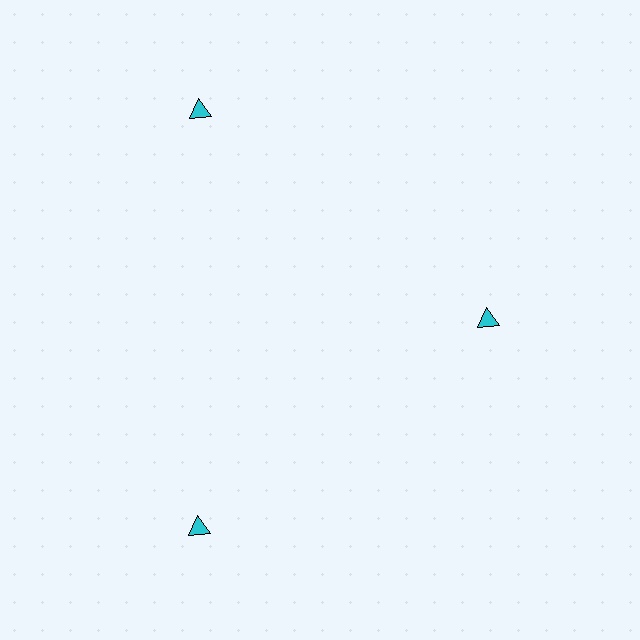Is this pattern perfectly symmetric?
No. The 3 cyan triangles are arranged in a ring, but one element near the 3 o'clock position is pulled inward toward the center, breaking the 3-fold rotational symmetry.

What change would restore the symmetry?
The symmetry would be restored by moving it outward, back onto the ring so that all 3 triangles sit at equal angles and equal distance from the center.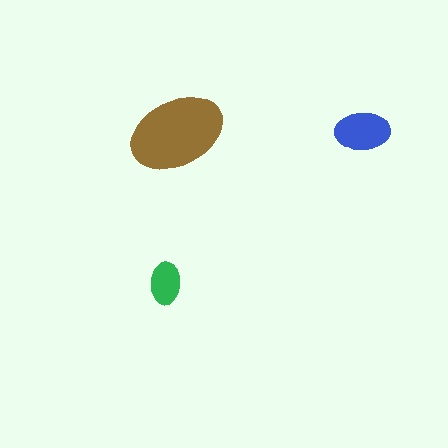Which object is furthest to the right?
The blue ellipse is rightmost.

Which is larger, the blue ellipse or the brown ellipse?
The brown one.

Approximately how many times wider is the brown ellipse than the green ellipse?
About 2.5 times wider.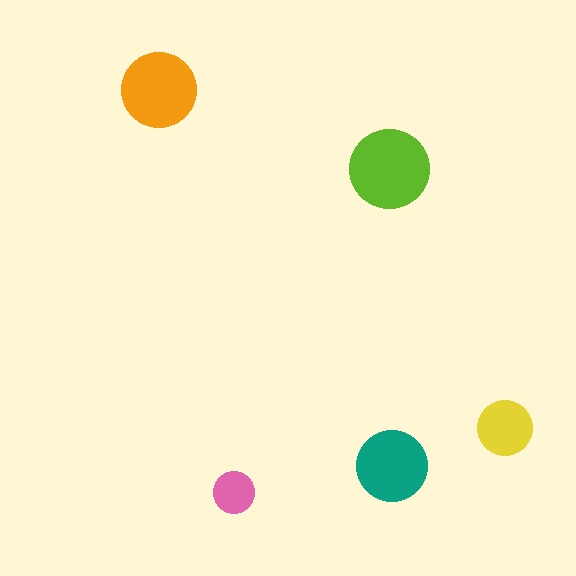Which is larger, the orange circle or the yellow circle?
The orange one.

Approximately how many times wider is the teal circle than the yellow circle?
About 1.5 times wider.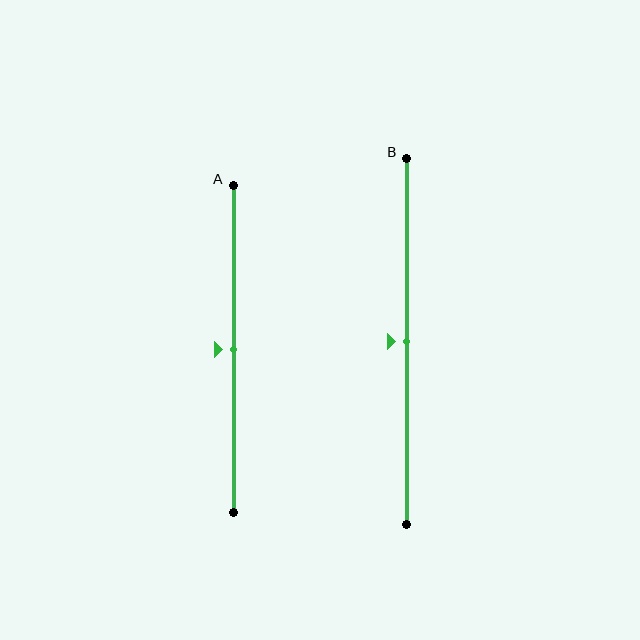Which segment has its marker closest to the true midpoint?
Segment A has its marker closest to the true midpoint.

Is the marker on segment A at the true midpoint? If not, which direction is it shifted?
Yes, the marker on segment A is at the true midpoint.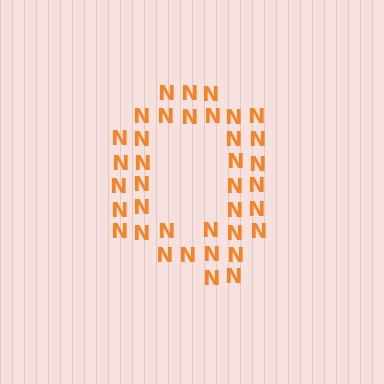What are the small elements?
The small elements are letter N's.